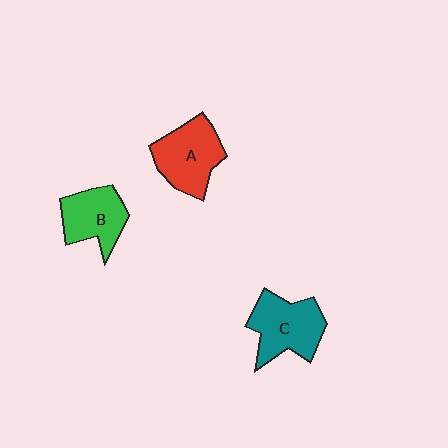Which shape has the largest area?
Shape C (teal).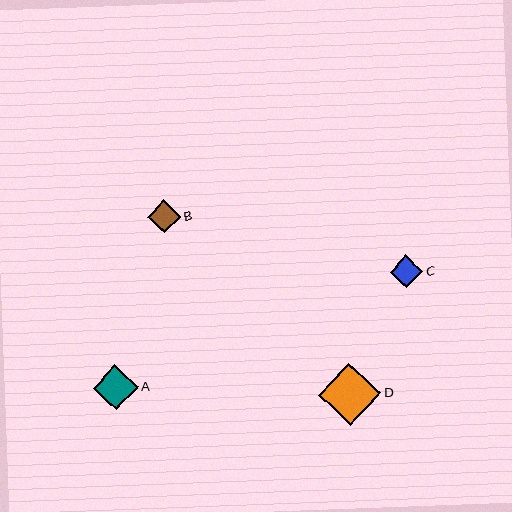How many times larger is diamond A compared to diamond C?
Diamond A is approximately 1.4 times the size of diamond C.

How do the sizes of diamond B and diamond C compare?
Diamond B and diamond C are approximately the same size.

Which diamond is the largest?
Diamond D is the largest with a size of approximately 62 pixels.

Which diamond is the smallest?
Diamond C is the smallest with a size of approximately 32 pixels.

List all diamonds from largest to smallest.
From largest to smallest: D, A, B, C.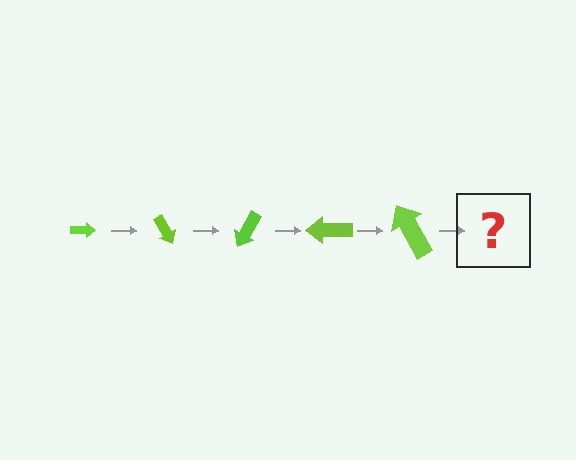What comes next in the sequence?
The next element should be an arrow, larger than the previous one and rotated 300 degrees from the start.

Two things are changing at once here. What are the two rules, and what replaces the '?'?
The two rules are that the arrow grows larger each step and it rotates 60 degrees each step. The '?' should be an arrow, larger than the previous one and rotated 300 degrees from the start.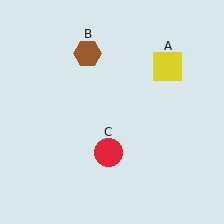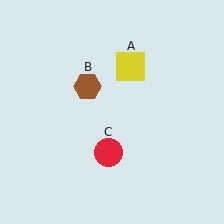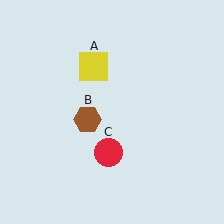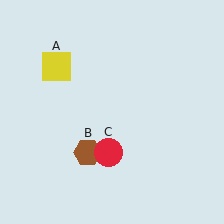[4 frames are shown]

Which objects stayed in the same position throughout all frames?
Red circle (object C) remained stationary.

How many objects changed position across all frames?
2 objects changed position: yellow square (object A), brown hexagon (object B).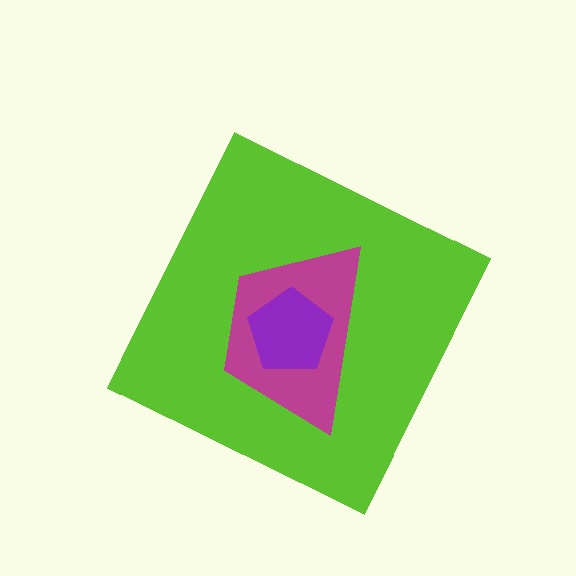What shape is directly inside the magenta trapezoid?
The purple pentagon.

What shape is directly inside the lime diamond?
The magenta trapezoid.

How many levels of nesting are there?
3.